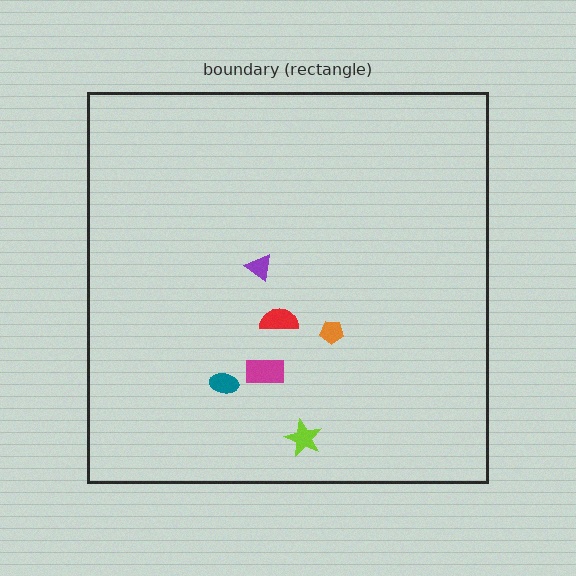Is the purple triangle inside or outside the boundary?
Inside.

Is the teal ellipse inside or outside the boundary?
Inside.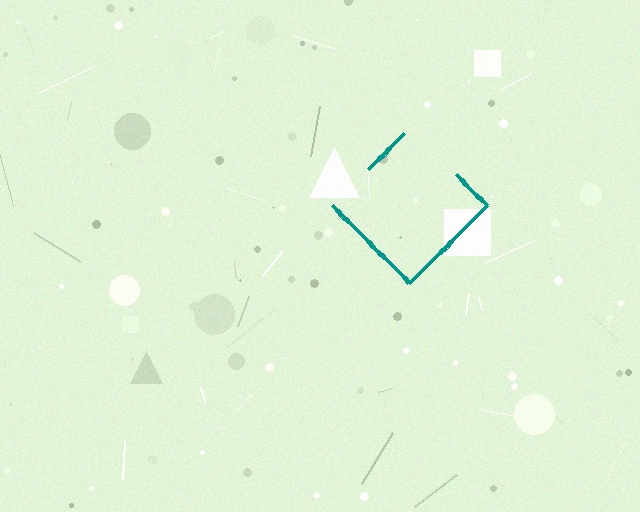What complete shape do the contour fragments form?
The contour fragments form a diamond.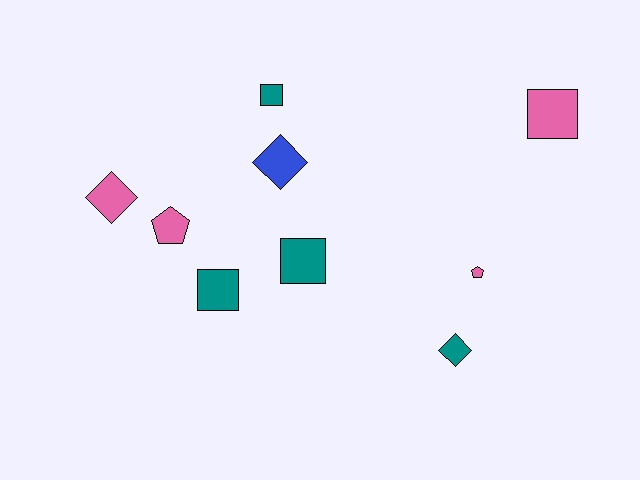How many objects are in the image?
There are 9 objects.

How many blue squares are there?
There are no blue squares.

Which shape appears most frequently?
Square, with 4 objects.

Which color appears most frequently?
Teal, with 4 objects.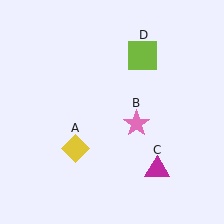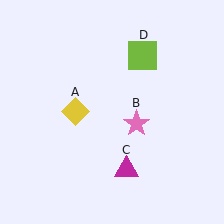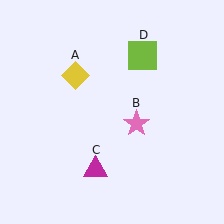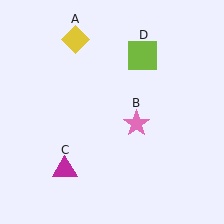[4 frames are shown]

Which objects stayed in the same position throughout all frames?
Pink star (object B) and lime square (object D) remained stationary.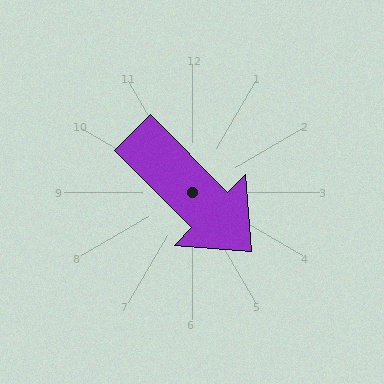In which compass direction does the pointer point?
Southeast.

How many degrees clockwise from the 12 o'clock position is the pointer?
Approximately 135 degrees.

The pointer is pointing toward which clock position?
Roughly 5 o'clock.